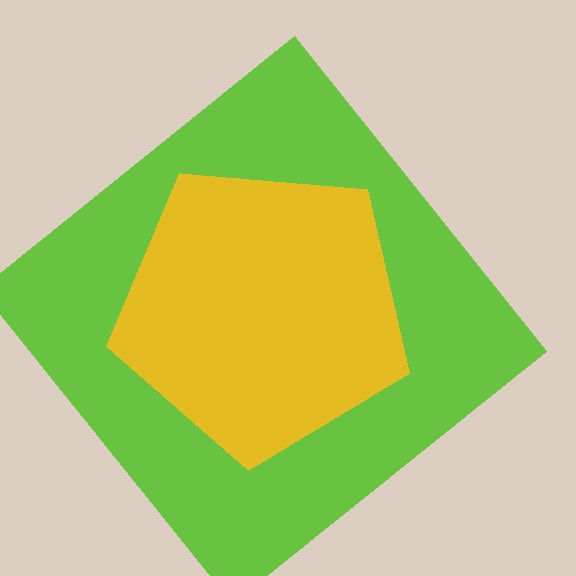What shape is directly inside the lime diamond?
The yellow pentagon.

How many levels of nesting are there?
2.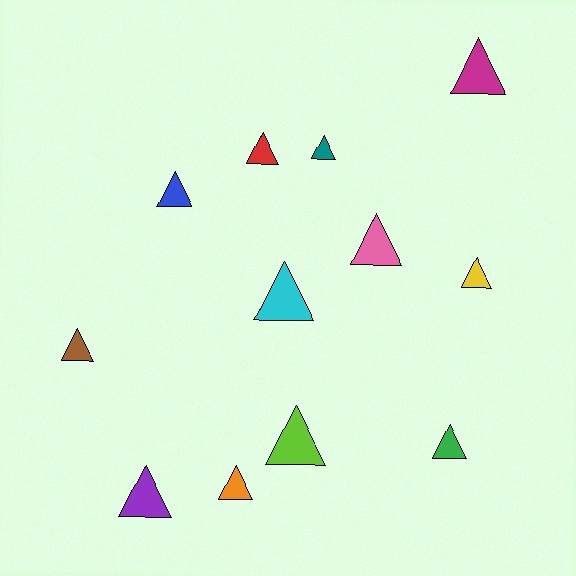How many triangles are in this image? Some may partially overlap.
There are 12 triangles.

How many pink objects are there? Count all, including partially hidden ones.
There is 1 pink object.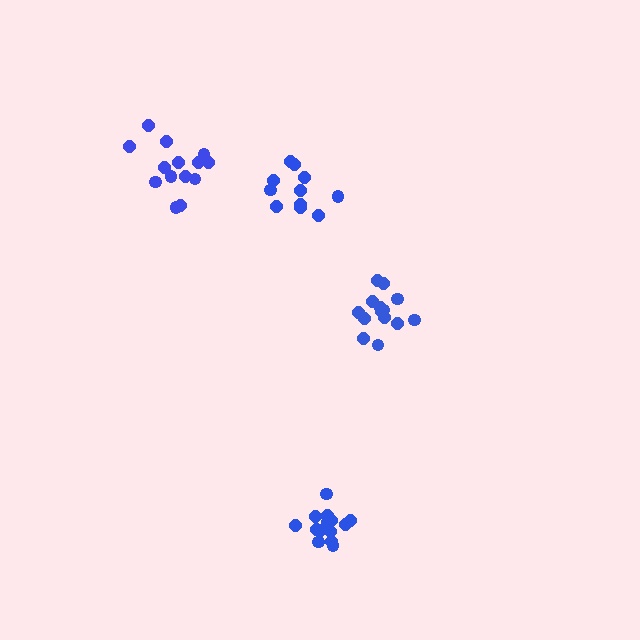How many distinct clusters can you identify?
There are 4 distinct clusters.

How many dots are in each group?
Group 1: 14 dots, Group 2: 14 dots, Group 3: 14 dots, Group 4: 11 dots (53 total).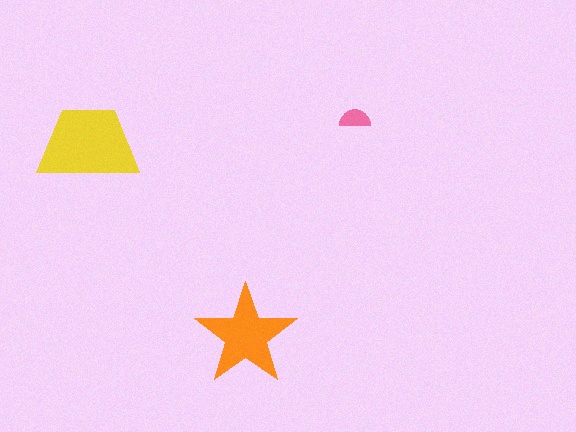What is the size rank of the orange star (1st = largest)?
2nd.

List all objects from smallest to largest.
The pink semicircle, the orange star, the yellow trapezoid.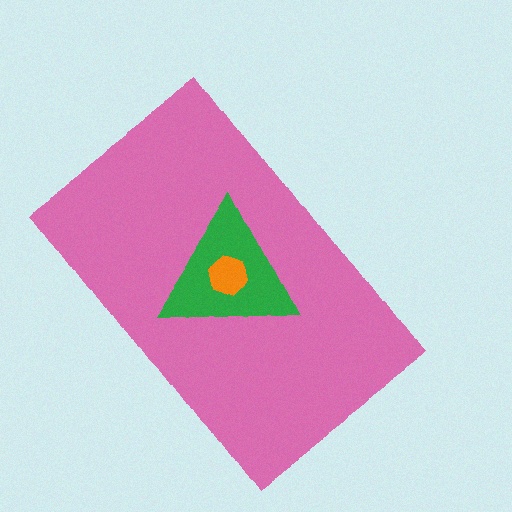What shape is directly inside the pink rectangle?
The green triangle.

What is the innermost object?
The orange hexagon.